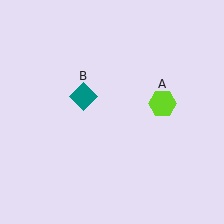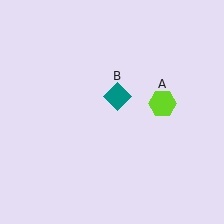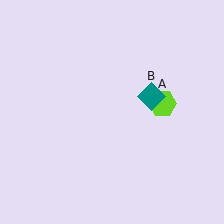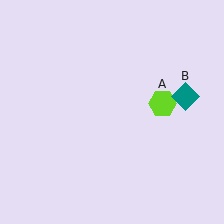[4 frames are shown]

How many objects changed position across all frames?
1 object changed position: teal diamond (object B).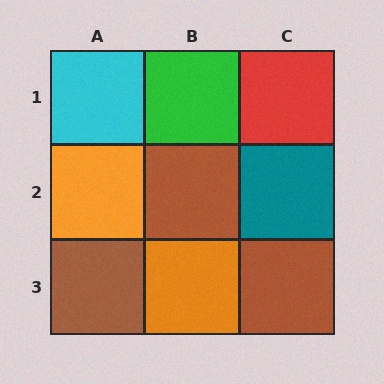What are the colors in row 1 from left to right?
Cyan, green, red.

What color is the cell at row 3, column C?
Brown.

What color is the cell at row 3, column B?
Orange.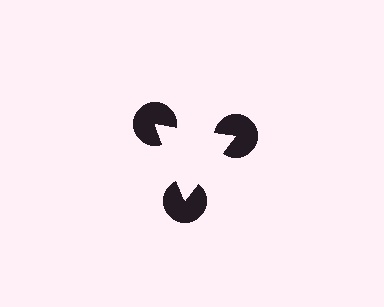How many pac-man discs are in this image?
There are 3 — one at each vertex of the illusory triangle.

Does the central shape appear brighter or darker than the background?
It typically appears slightly brighter than the background, even though no actual brightness change is drawn.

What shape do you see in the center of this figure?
An illusory triangle — its edges are inferred from the aligned wedge cuts in the pac-man discs, not physically drawn.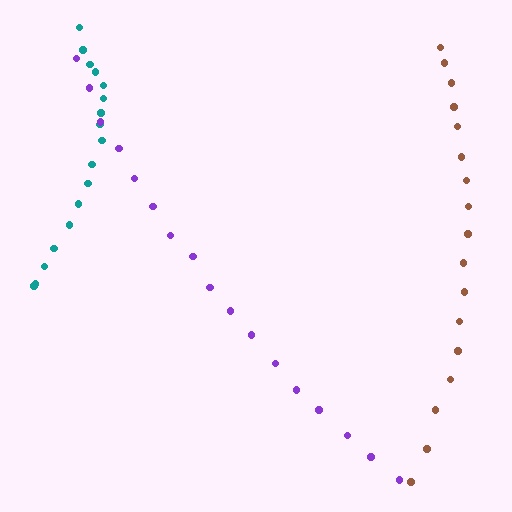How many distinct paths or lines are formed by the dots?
There are 3 distinct paths.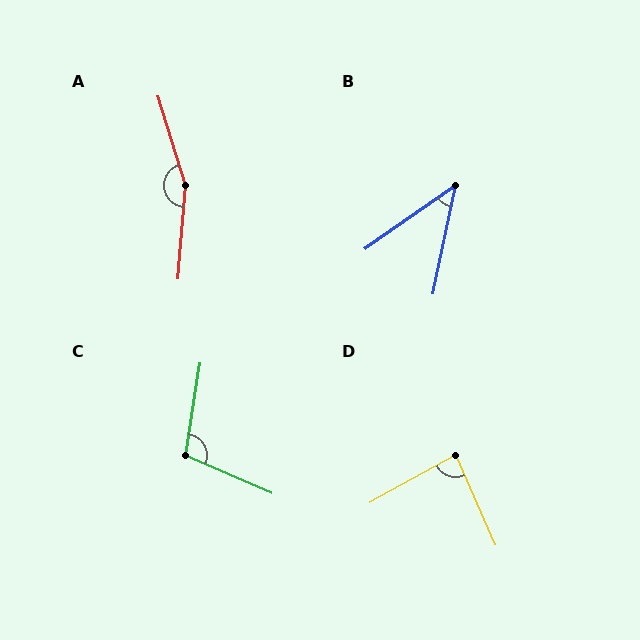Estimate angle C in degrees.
Approximately 105 degrees.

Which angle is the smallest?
B, at approximately 43 degrees.